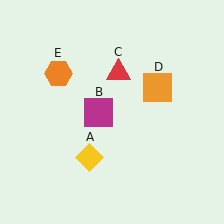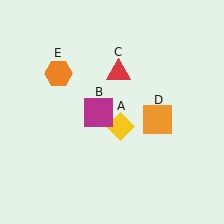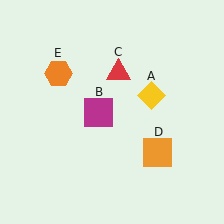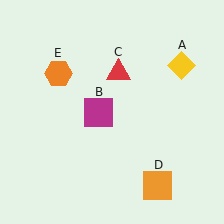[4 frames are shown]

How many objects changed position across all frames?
2 objects changed position: yellow diamond (object A), orange square (object D).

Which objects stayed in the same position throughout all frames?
Magenta square (object B) and red triangle (object C) and orange hexagon (object E) remained stationary.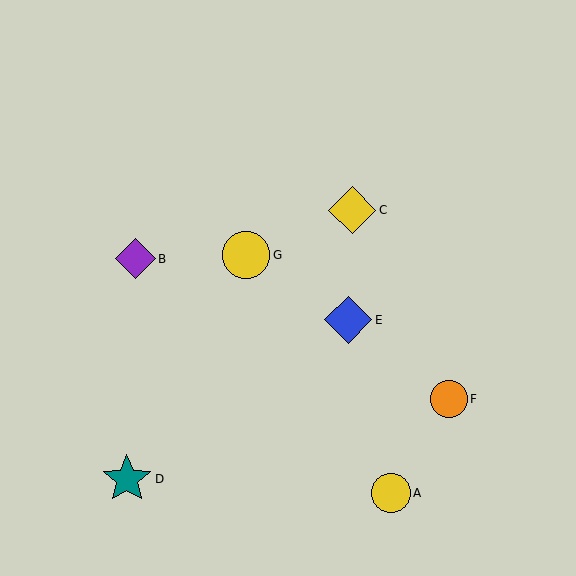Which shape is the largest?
The teal star (labeled D) is the largest.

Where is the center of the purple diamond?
The center of the purple diamond is at (135, 259).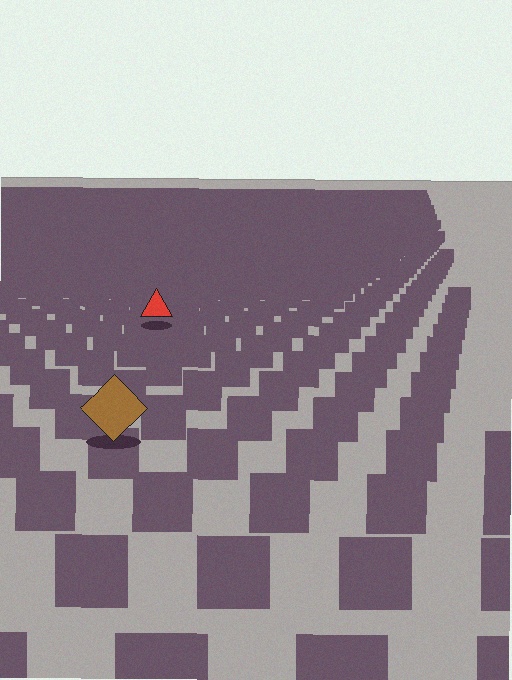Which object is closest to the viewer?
The brown diamond is closest. The texture marks near it are larger and more spread out.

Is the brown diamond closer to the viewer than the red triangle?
Yes. The brown diamond is closer — you can tell from the texture gradient: the ground texture is coarser near it.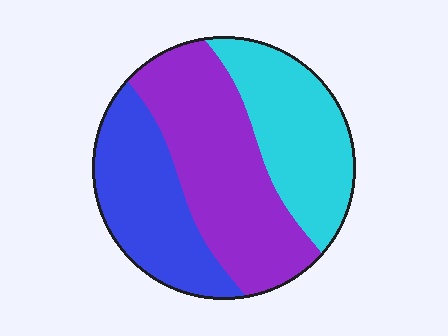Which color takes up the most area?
Purple, at roughly 40%.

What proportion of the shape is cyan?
Cyan takes up between a sixth and a third of the shape.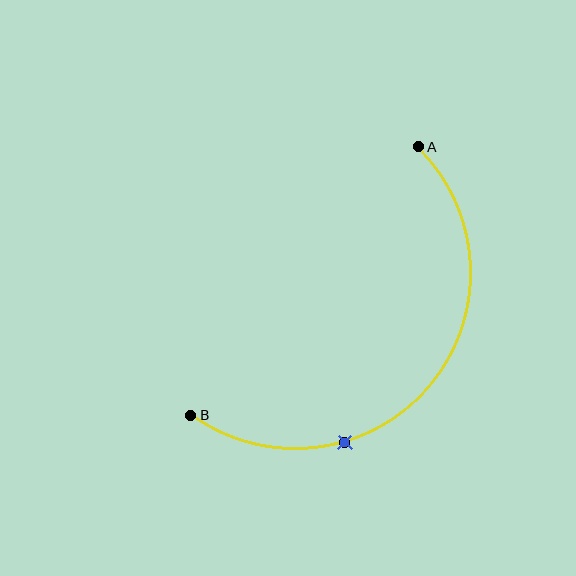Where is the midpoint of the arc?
The arc midpoint is the point on the curve farthest from the straight line joining A and B. It sits below and to the right of that line.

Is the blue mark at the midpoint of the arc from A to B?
No. The blue mark lies on the arc but is closer to endpoint B. The arc midpoint would be at the point on the curve equidistant along the arc from both A and B.